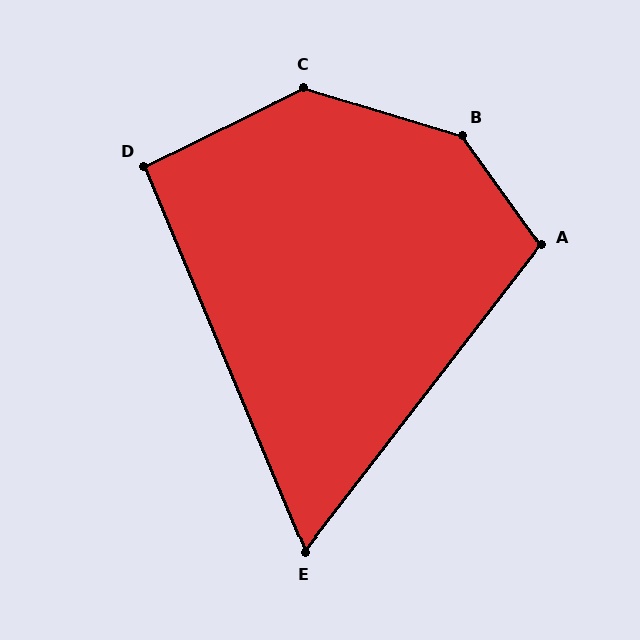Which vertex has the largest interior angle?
B, at approximately 142 degrees.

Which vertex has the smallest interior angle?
E, at approximately 60 degrees.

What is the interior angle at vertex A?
Approximately 107 degrees (obtuse).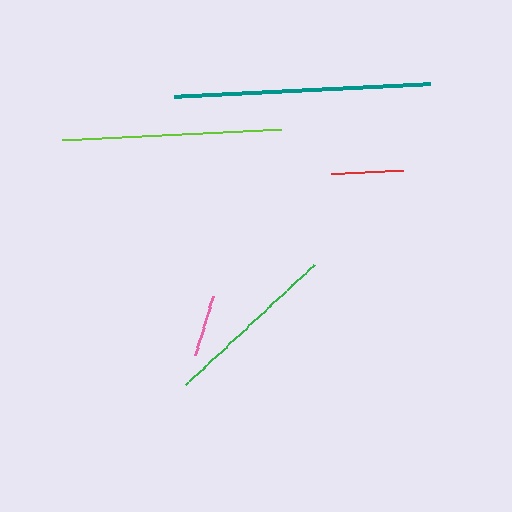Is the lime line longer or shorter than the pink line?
The lime line is longer than the pink line.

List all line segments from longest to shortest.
From longest to shortest: teal, lime, green, red, pink.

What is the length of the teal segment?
The teal segment is approximately 256 pixels long.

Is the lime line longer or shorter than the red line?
The lime line is longer than the red line.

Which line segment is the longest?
The teal line is the longest at approximately 256 pixels.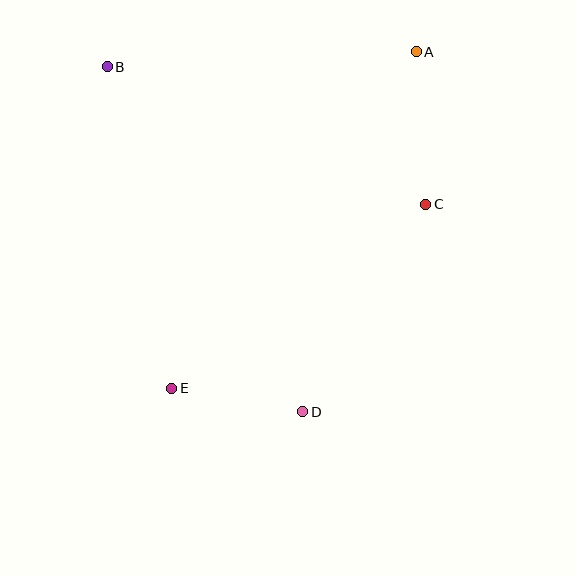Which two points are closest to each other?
Points D and E are closest to each other.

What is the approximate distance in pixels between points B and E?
The distance between B and E is approximately 328 pixels.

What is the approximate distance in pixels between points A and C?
The distance between A and C is approximately 152 pixels.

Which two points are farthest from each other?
Points A and E are farthest from each other.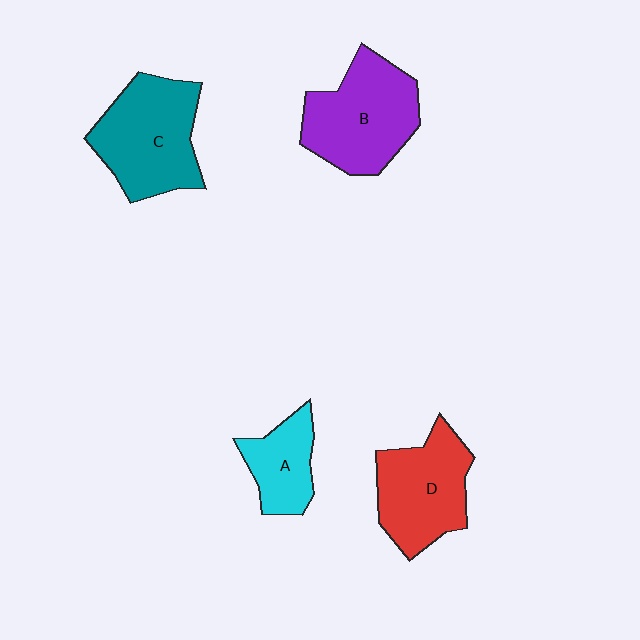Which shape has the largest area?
Shape C (teal).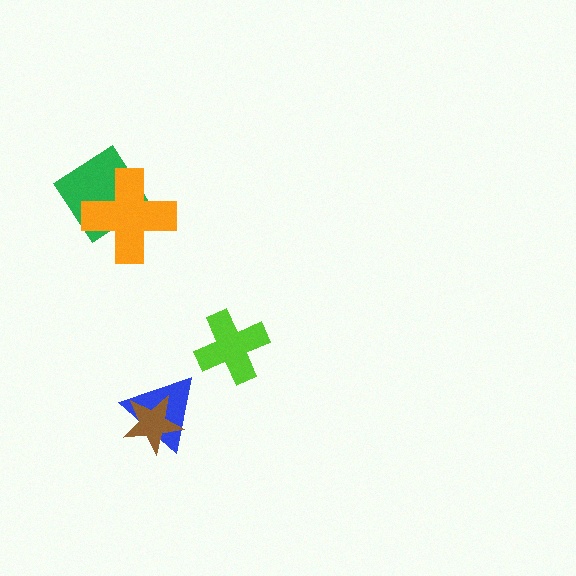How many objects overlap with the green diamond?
1 object overlaps with the green diamond.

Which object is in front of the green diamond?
The orange cross is in front of the green diamond.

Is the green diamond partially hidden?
Yes, it is partially covered by another shape.